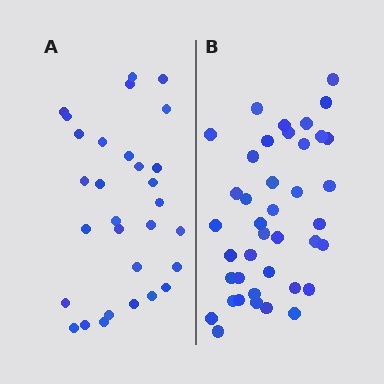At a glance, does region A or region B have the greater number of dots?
Region B (the right region) has more dots.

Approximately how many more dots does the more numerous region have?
Region B has roughly 10 or so more dots than region A.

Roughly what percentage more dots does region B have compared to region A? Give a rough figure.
About 35% more.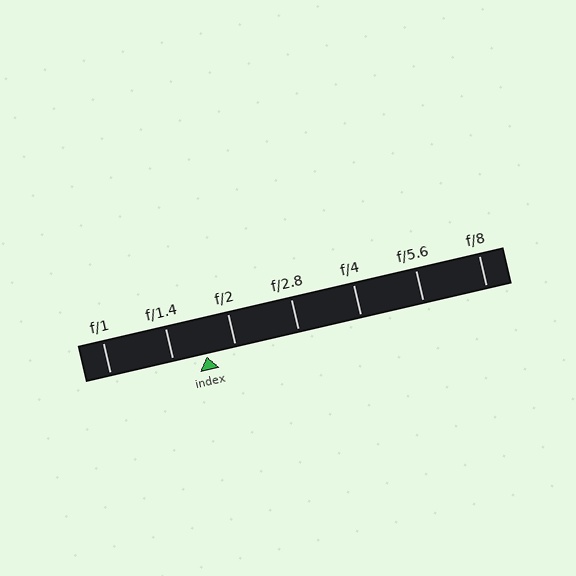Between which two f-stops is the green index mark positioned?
The index mark is between f/1.4 and f/2.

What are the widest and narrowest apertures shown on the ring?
The widest aperture shown is f/1 and the narrowest is f/8.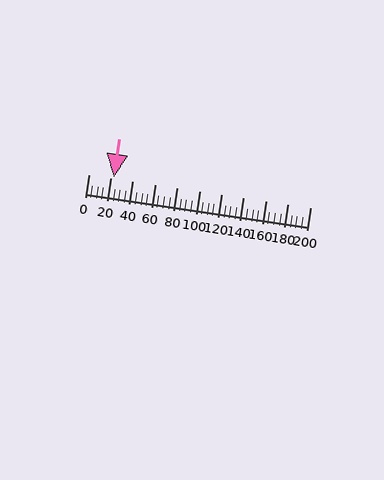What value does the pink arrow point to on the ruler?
The pink arrow points to approximately 23.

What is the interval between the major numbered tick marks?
The major tick marks are spaced 20 units apart.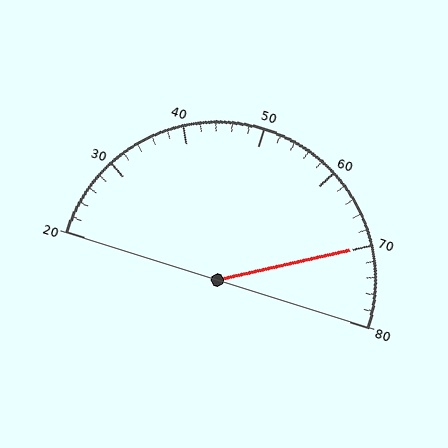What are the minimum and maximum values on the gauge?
The gauge ranges from 20 to 80.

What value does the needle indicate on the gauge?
The needle indicates approximately 70.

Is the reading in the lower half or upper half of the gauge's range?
The reading is in the upper half of the range (20 to 80).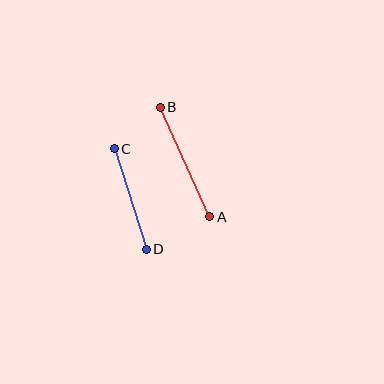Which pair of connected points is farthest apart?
Points A and B are farthest apart.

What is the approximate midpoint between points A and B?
The midpoint is at approximately (185, 162) pixels.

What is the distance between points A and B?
The distance is approximately 120 pixels.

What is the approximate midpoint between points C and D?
The midpoint is at approximately (130, 199) pixels.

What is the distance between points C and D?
The distance is approximately 106 pixels.